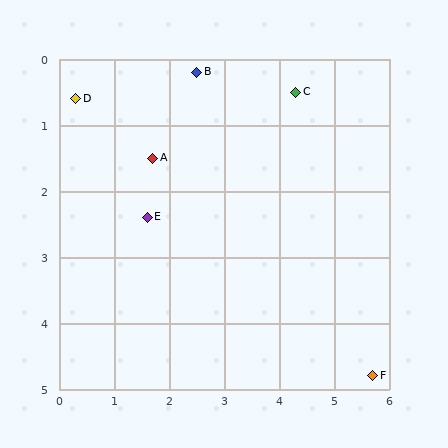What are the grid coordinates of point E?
Point E is at approximately (1.6, 2.4).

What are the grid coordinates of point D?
Point D is at approximately (0.3, 0.6).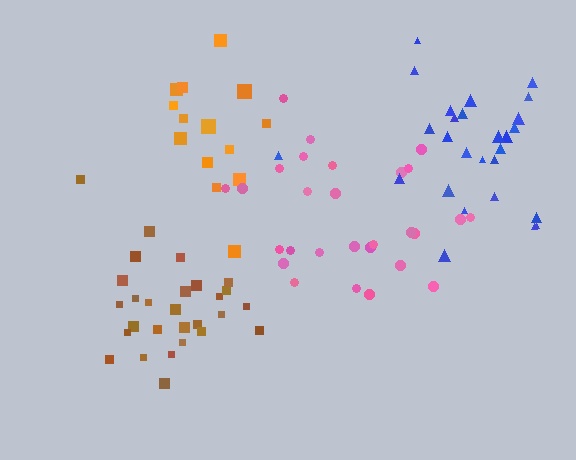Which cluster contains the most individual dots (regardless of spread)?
Pink (28).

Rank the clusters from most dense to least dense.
brown, blue, orange, pink.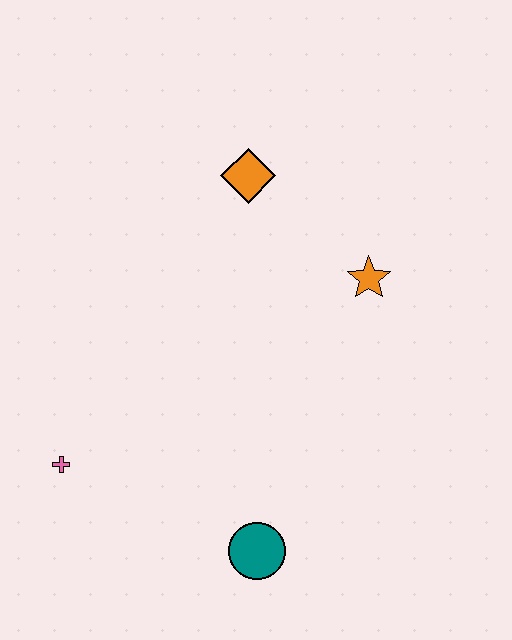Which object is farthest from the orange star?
The pink cross is farthest from the orange star.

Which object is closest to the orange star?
The orange diamond is closest to the orange star.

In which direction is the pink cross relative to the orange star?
The pink cross is to the left of the orange star.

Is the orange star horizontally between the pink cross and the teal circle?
No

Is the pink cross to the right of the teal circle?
No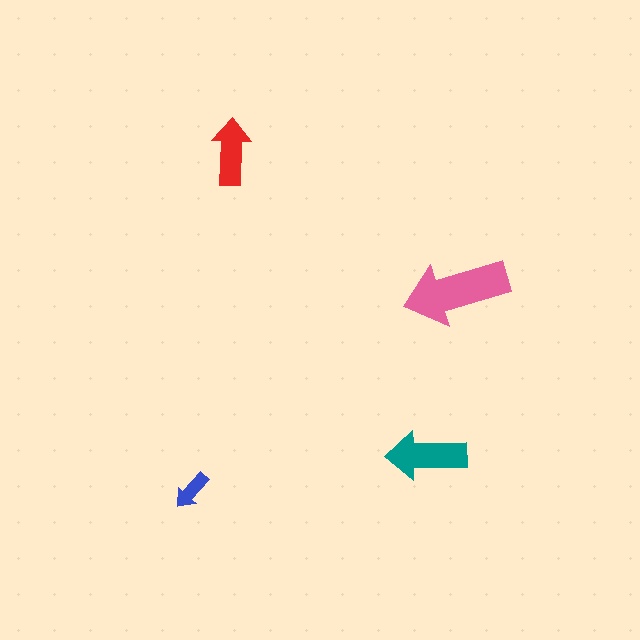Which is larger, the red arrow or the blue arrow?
The red one.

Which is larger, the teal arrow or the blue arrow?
The teal one.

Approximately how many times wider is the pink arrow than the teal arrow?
About 1.5 times wider.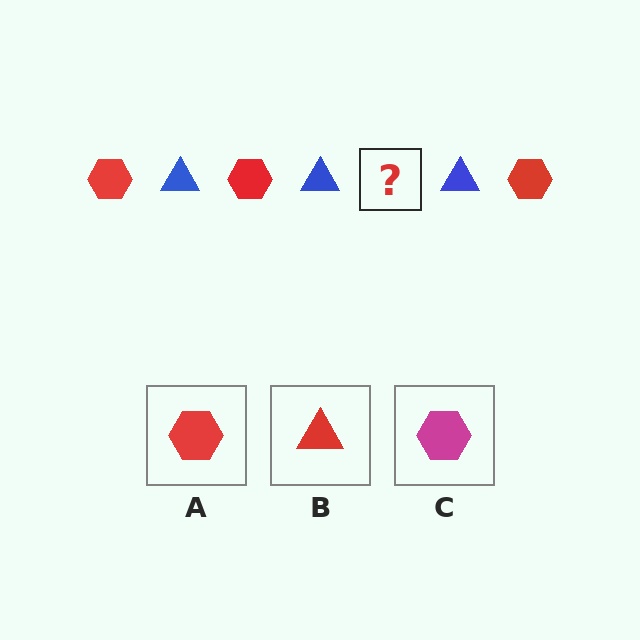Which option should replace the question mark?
Option A.